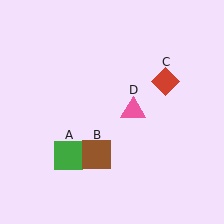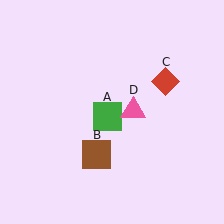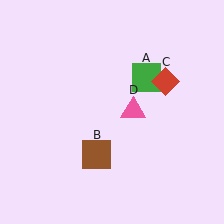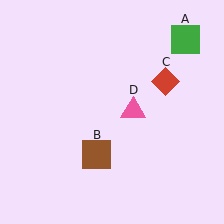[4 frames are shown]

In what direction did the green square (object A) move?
The green square (object A) moved up and to the right.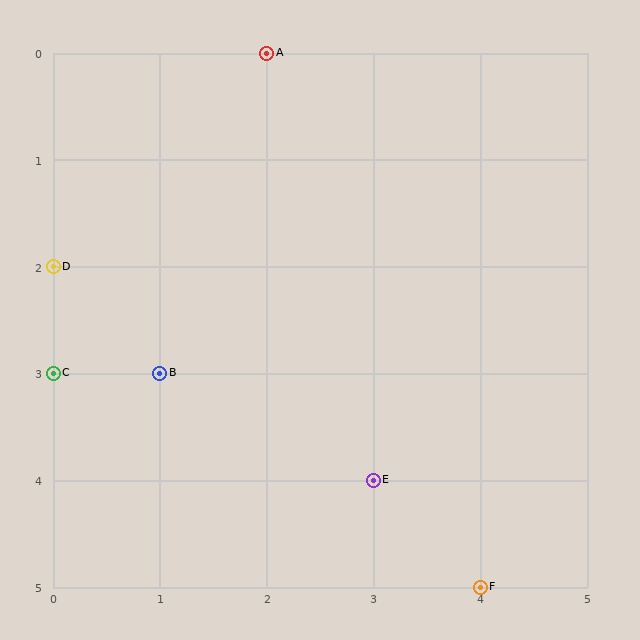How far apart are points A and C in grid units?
Points A and C are 2 columns and 3 rows apart (about 3.6 grid units diagonally).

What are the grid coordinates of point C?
Point C is at grid coordinates (0, 3).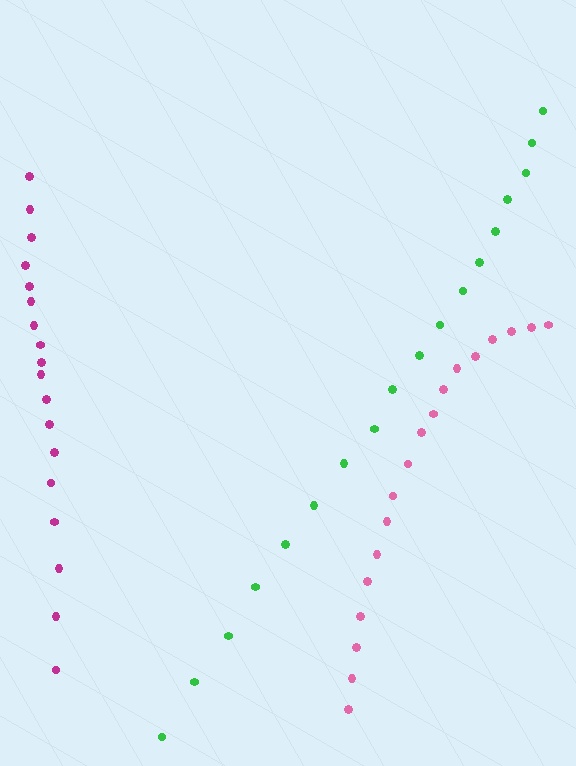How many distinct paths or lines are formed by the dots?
There are 3 distinct paths.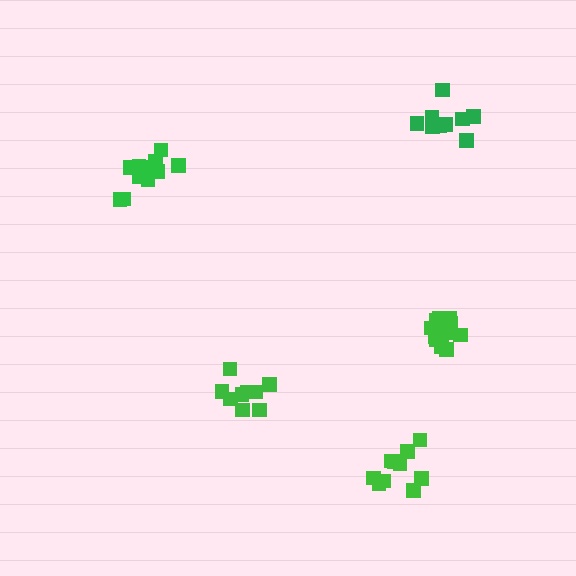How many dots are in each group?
Group 1: 10 dots, Group 2: 13 dots, Group 3: 12 dots, Group 4: 9 dots, Group 5: 9 dots (53 total).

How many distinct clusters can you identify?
There are 5 distinct clusters.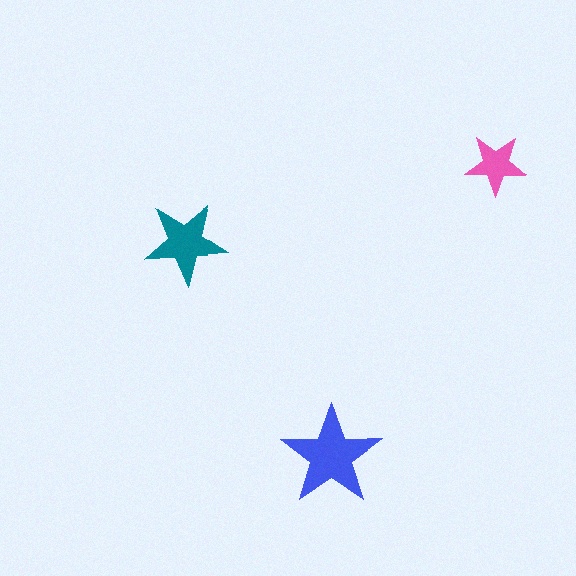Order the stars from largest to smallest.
the blue one, the teal one, the pink one.